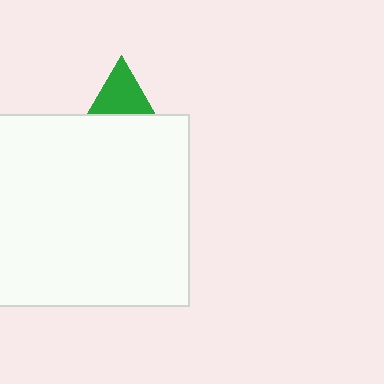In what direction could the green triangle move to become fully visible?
The green triangle could move up. That would shift it out from behind the white square entirely.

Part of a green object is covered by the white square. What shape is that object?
It is a triangle.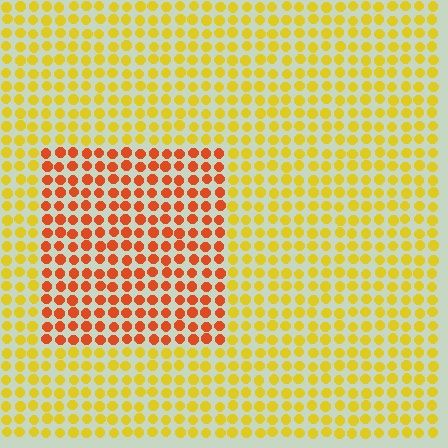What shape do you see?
I see a rectangle.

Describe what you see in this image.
The image is filled with small yellow elements in a uniform arrangement. A rectangle-shaped region is visible where the elements are tinted to a slightly different hue, forming a subtle color boundary.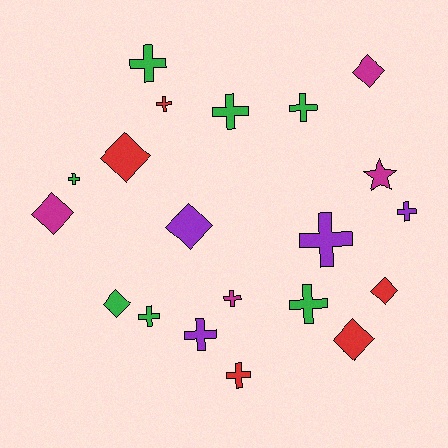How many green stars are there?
There are no green stars.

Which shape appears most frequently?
Cross, with 12 objects.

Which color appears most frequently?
Green, with 7 objects.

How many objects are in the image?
There are 20 objects.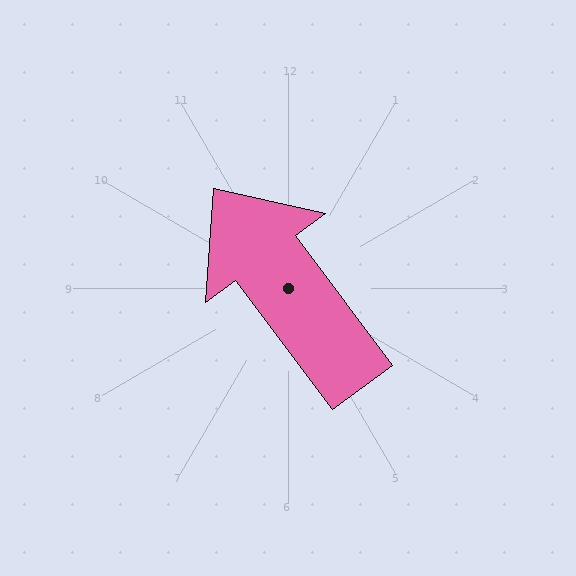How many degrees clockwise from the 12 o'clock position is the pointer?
Approximately 323 degrees.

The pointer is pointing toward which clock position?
Roughly 11 o'clock.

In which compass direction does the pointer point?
Northwest.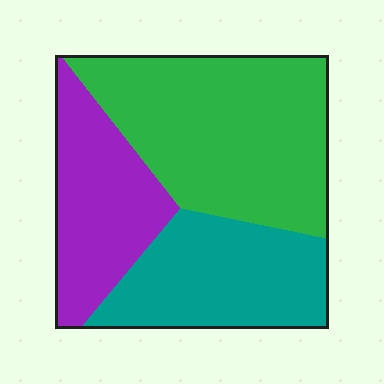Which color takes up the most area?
Green, at roughly 45%.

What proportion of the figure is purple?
Purple takes up about one quarter (1/4) of the figure.